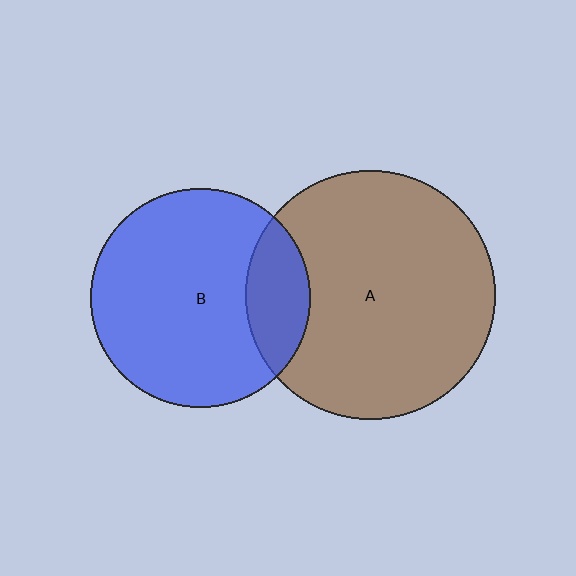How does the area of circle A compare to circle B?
Approximately 1.3 times.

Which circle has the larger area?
Circle A (brown).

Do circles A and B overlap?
Yes.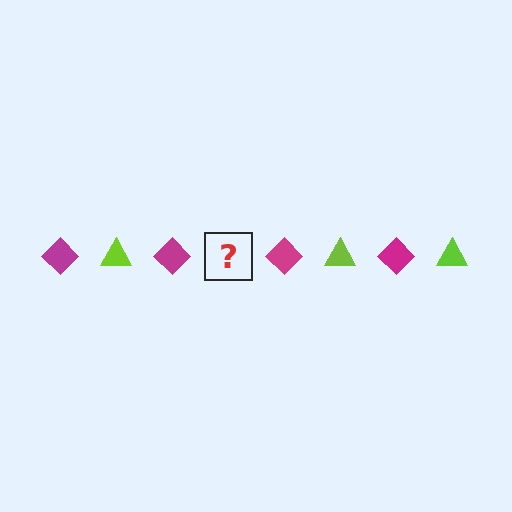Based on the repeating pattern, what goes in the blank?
The blank should be a lime triangle.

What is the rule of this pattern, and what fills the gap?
The rule is that the pattern alternates between magenta diamond and lime triangle. The gap should be filled with a lime triangle.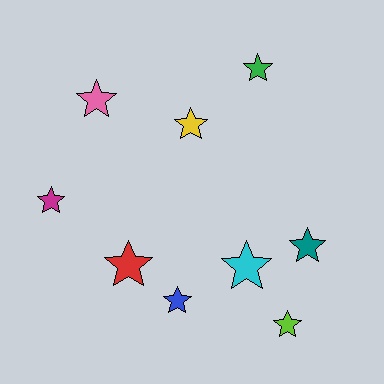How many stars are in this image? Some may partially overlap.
There are 9 stars.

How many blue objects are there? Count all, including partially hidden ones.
There is 1 blue object.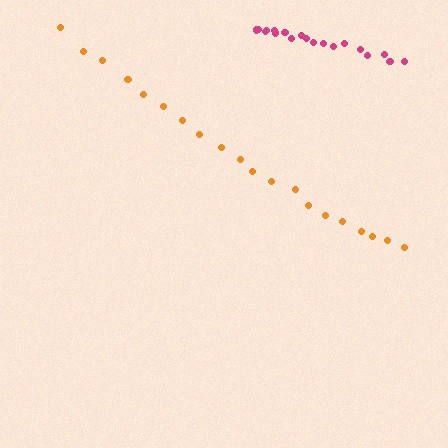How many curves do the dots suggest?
There are 2 distinct paths.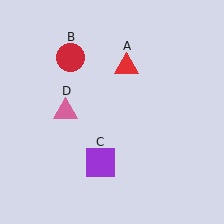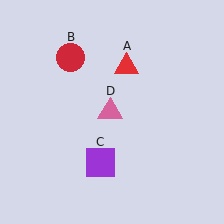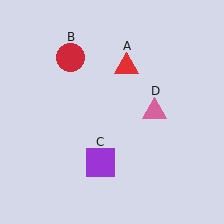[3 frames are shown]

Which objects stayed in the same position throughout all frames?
Red triangle (object A) and red circle (object B) and purple square (object C) remained stationary.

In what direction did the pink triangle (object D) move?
The pink triangle (object D) moved right.